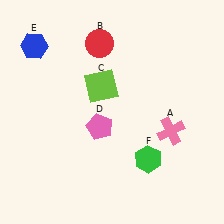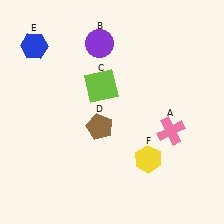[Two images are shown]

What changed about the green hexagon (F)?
In Image 1, F is green. In Image 2, it changed to yellow.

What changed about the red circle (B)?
In Image 1, B is red. In Image 2, it changed to purple.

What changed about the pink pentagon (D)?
In Image 1, D is pink. In Image 2, it changed to brown.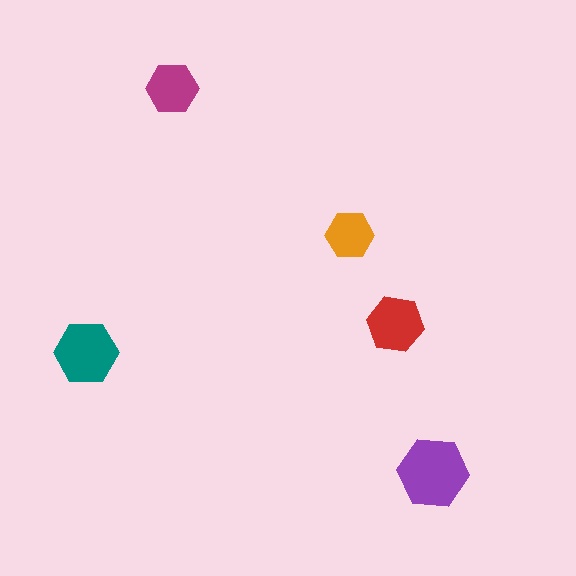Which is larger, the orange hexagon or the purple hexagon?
The purple one.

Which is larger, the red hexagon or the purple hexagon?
The purple one.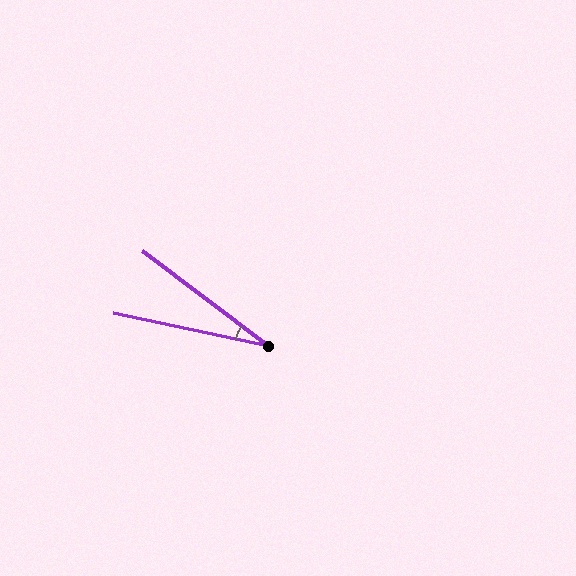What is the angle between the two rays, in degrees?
Approximately 25 degrees.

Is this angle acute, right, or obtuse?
It is acute.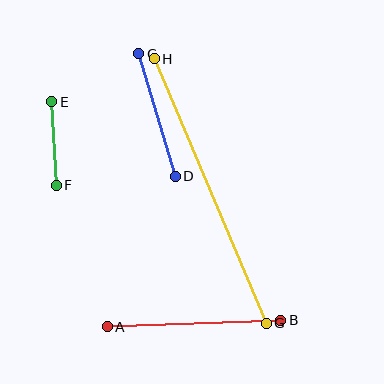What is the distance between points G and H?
The distance is approximately 287 pixels.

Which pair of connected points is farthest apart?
Points G and H are farthest apart.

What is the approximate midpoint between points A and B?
The midpoint is at approximately (194, 324) pixels.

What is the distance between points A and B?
The distance is approximately 174 pixels.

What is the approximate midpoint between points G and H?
The midpoint is at approximately (210, 191) pixels.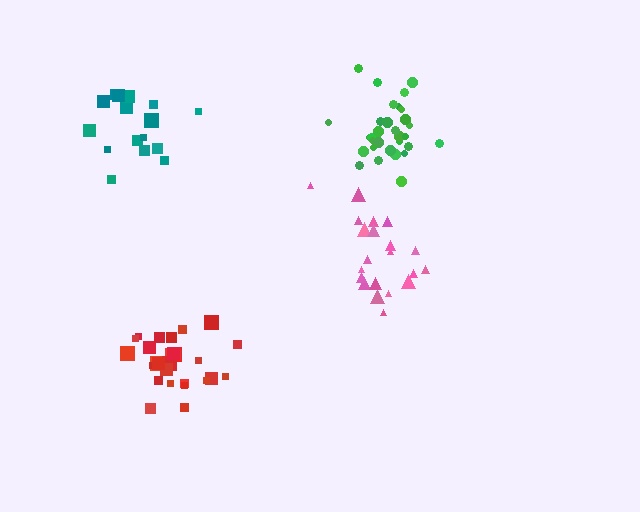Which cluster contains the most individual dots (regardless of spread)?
Green (31).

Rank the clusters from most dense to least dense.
red, green, pink, teal.